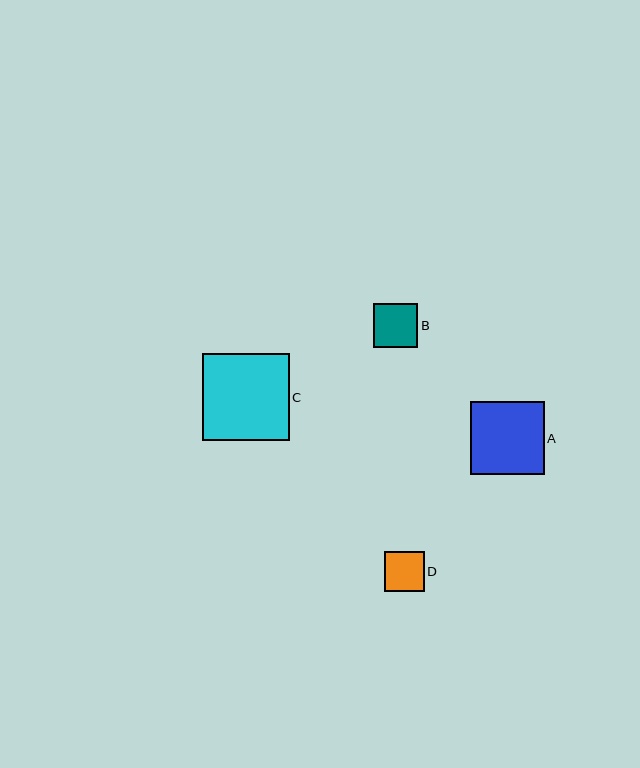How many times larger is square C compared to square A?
Square C is approximately 1.2 times the size of square A.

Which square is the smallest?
Square D is the smallest with a size of approximately 40 pixels.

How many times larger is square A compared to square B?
Square A is approximately 1.7 times the size of square B.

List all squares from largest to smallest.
From largest to smallest: C, A, B, D.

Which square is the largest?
Square C is the largest with a size of approximately 86 pixels.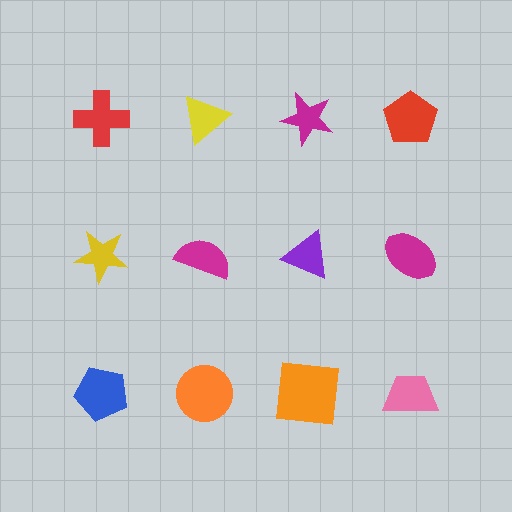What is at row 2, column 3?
A purple triangle.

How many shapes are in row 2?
4 shapes.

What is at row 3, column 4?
A pink trapezoid.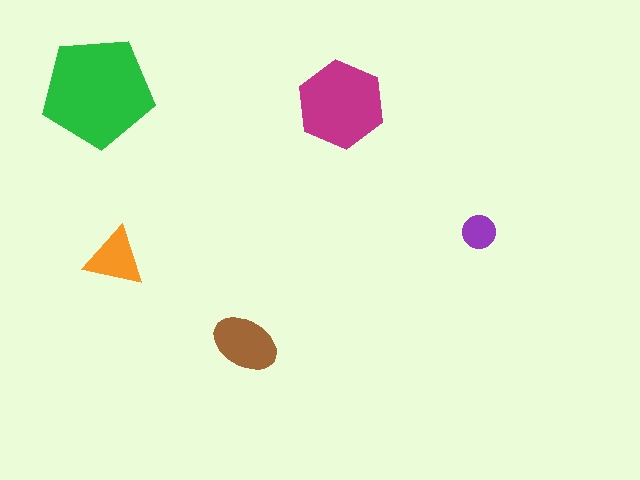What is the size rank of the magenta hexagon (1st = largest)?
2nd.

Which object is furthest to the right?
The purple circle is rightmost.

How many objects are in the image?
There are 5 objects in the image.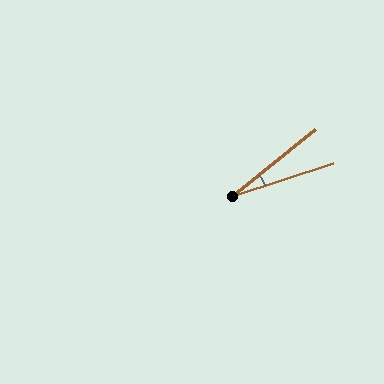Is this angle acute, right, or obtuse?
It is acute.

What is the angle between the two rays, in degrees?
Approximately 21 degrees.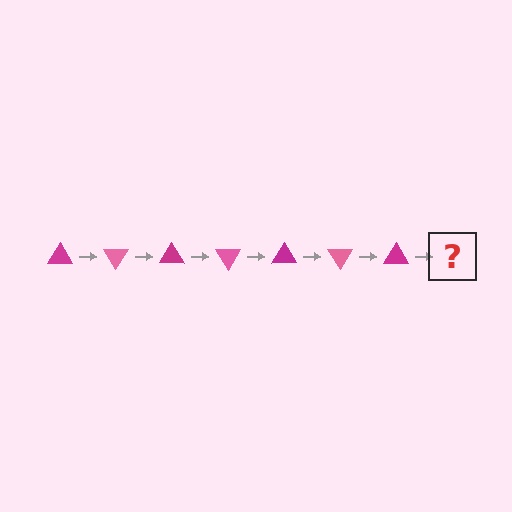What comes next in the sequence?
The next element should be a pink triangle, rotated 420 degrees from the start.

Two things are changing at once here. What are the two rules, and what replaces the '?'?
The two rules are that it rotates 60 degrees each step and the color cycles through magenta and pink. The '?' should be a pink triangle, rotated 420 degrees from the start.